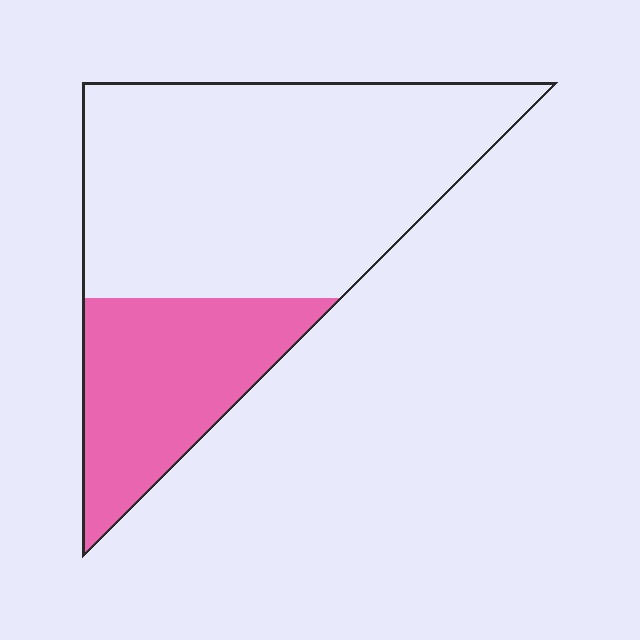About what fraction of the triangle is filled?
About one third (1/3).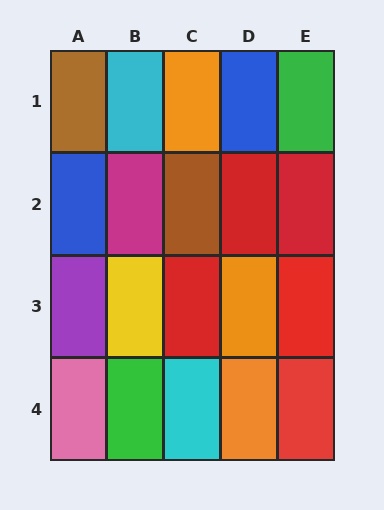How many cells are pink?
1 cell is pink.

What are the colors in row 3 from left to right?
Purple, yellow, red, orange, red.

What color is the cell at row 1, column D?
Blue.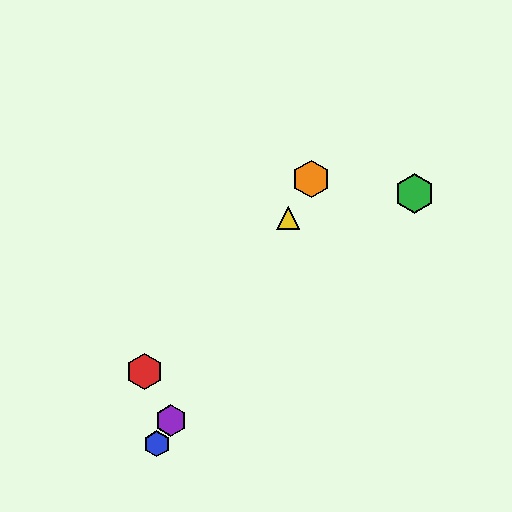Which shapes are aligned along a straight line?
The blue hexagon, the yellow triangle, the purple hexagon, the orange hexagon are aligned along a straight line.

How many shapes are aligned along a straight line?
4 shapes (the blue hexagon, the yellow triangle, the purple hexagon, the orange hexagon) are aligned along a straight line.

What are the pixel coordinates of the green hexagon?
The green hexagon is at (415, 193).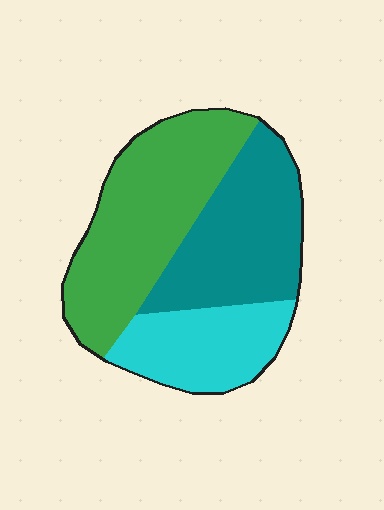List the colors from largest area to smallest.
From largest to smallest: green, teal, cyan.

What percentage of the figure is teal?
Teal covers around 35% of the figure.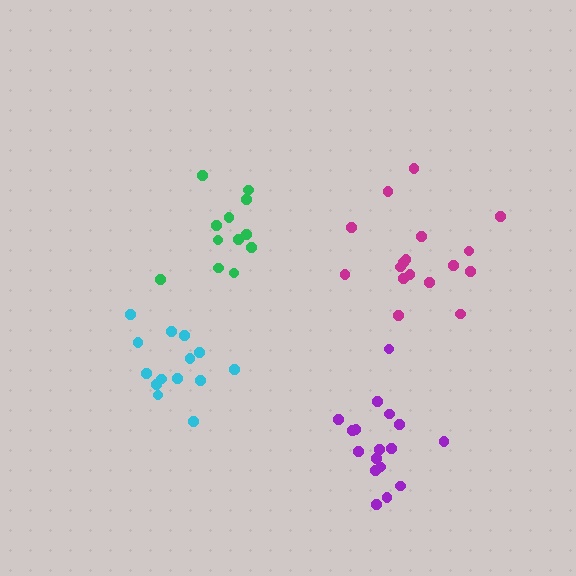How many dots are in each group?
Group 1: 14 dots, Group 2: 17 dots, Group 3: 12 dots, Group 4: 17 dots (60 total).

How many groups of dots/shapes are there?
There are 4 groups.